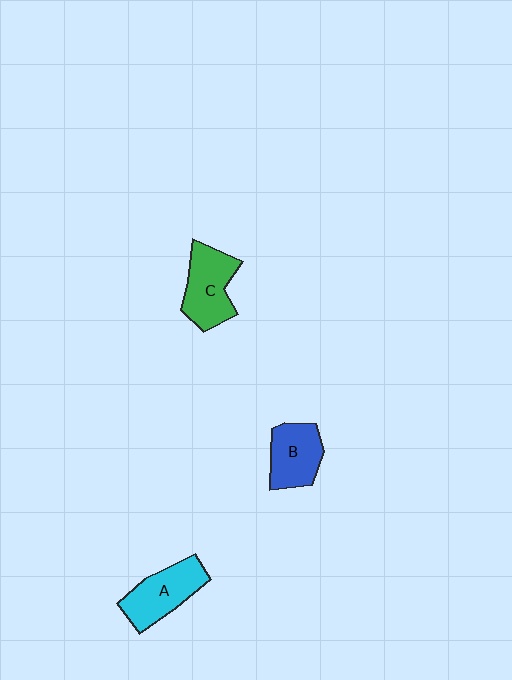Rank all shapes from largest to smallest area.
From largest to smallest: C (green), A (cyan), B (blue).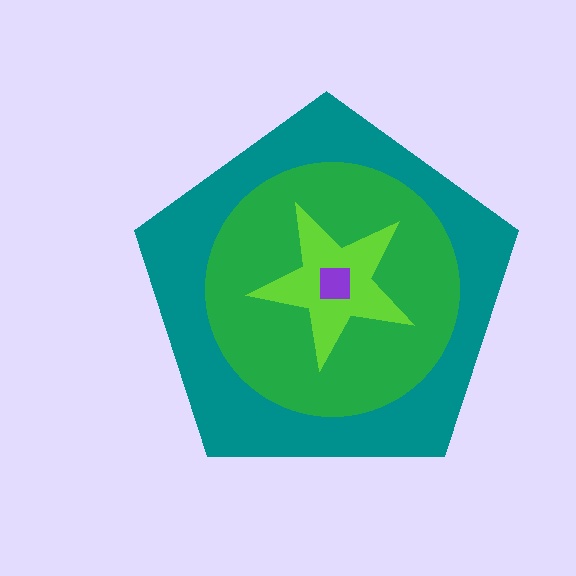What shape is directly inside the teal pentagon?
The green circle.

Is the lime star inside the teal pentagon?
Yes.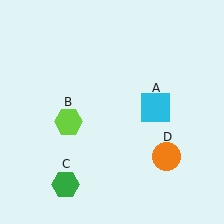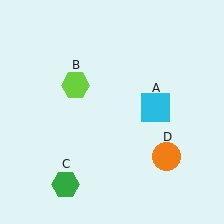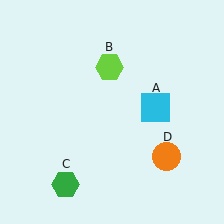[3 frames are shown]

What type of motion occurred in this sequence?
The lime hexagon (object B) rotated clockwise around the center of the scene.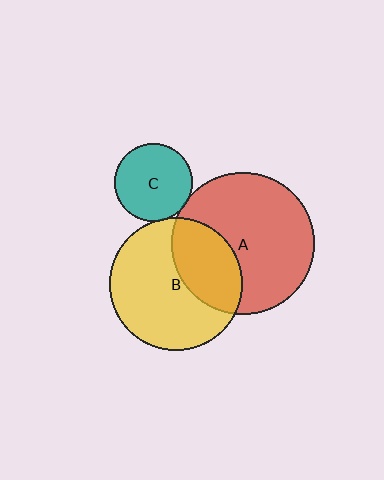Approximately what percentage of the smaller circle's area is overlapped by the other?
Approximately 5%.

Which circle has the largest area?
Circle A (red).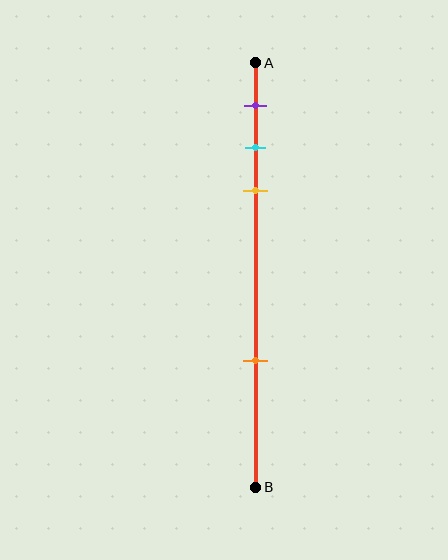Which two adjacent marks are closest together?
The cyan and yellow marks are the closest adjacent pair.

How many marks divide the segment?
There are 4 marks dividing the segment.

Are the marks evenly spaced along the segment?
No, the marks are not evenly spaced.